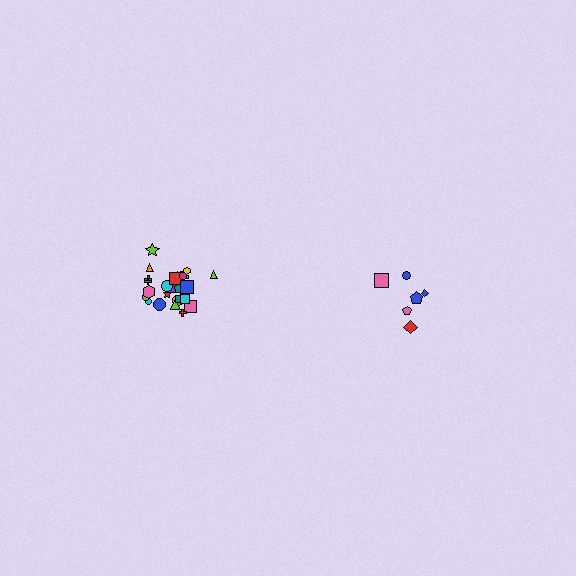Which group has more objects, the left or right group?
The left group.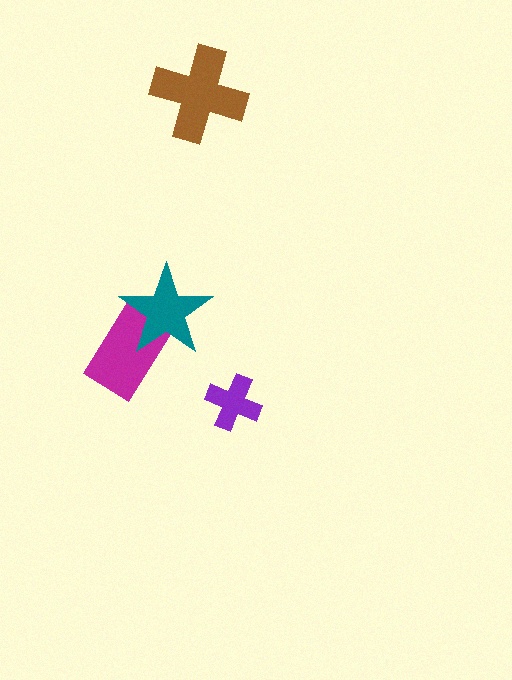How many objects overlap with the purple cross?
0 objects overlap with the purple cross.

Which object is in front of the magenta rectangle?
The teal star is in front of the magenta rectangle.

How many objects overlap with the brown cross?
0 objects overlap with the brown cross.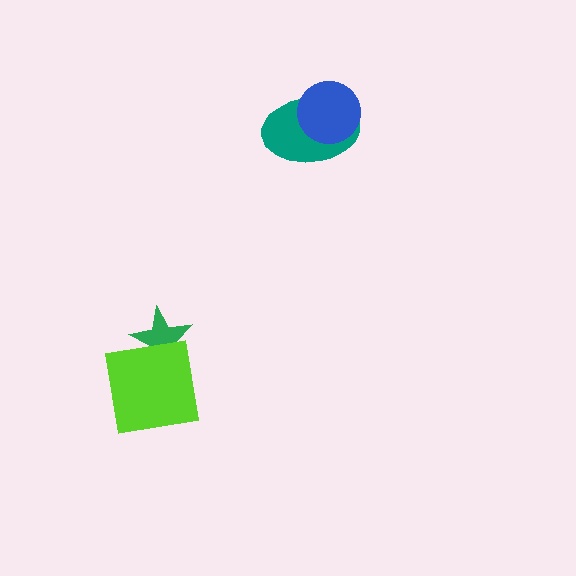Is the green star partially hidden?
Yes, it is partially covered by another shape.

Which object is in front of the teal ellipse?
The blue circle is in front of the teal ellipse.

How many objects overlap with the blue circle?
1 object overlaps with the blue circle.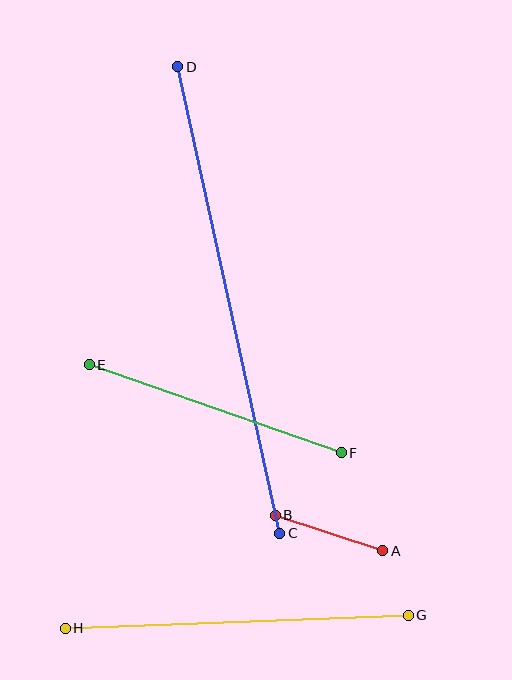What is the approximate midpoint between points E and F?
The midpoint is at approximately (215, 409) pixels.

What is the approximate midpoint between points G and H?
The midpoint is at approximately (237, 622) pixels.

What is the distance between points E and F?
The distance is approximately 267 pixels.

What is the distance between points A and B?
The distance is approximately 113 pixels.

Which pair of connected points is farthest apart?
Points C and D are farthest apart.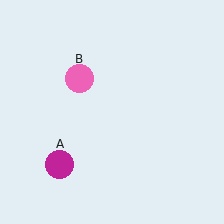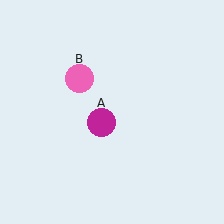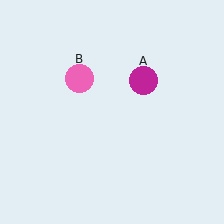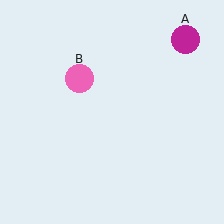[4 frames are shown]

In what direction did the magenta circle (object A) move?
The magenta circle (object A) moved up and to the right.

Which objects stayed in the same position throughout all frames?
Pink circle (object B) remained stationary.